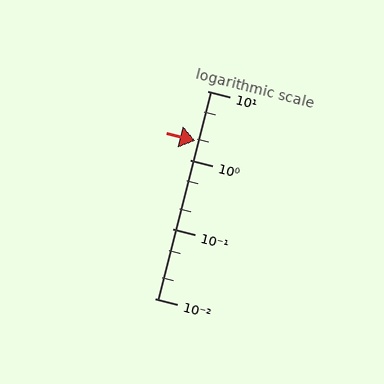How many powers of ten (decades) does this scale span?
The scale spans 3 decades, from 0.01 to 10.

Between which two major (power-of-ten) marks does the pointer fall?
The pointer is between 1 and 10.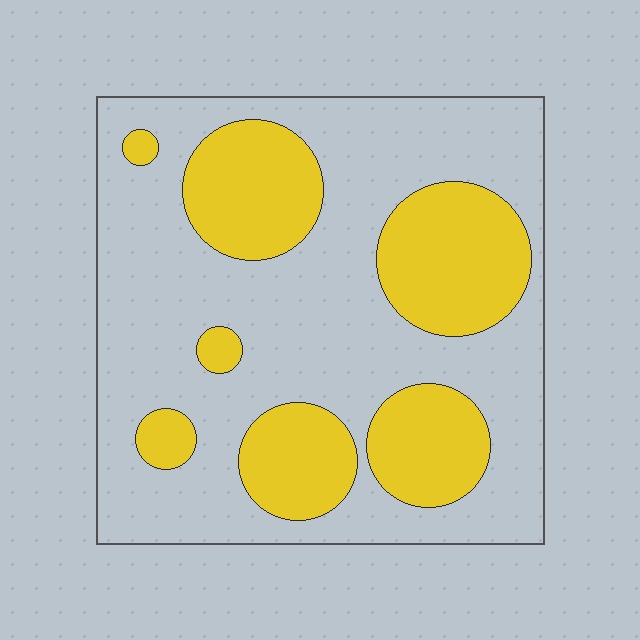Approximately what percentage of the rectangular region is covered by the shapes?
Approximately 30%.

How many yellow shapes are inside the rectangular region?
7.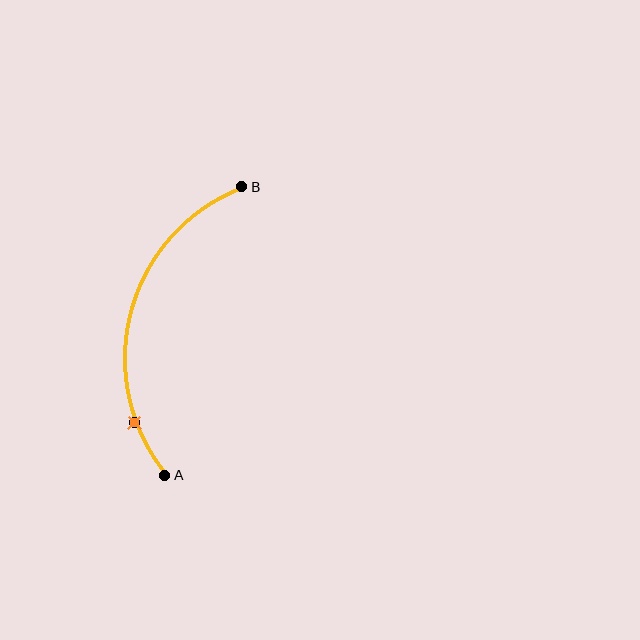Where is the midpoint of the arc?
The arc midpoint is the point on the curve farthest from the straight line joining A and B. It sits to the left of that line.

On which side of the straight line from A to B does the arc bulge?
The arc bulges to the left of the straight line connecting A and B.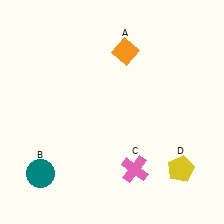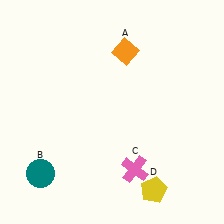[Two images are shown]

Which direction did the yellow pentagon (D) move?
The yellow pentagon (D) moved left.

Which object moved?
The yellow pentagon (D) moved left.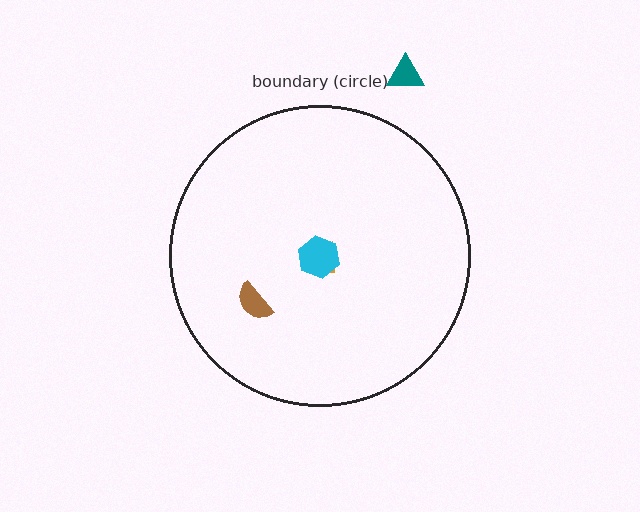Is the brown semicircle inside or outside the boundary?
Inside.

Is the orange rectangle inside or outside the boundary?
Inside.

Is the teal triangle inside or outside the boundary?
Outside.